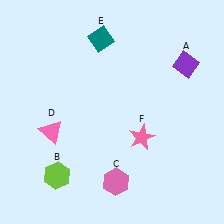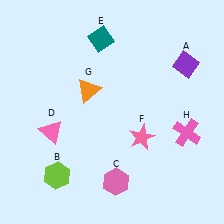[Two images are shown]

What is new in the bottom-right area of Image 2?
A pink cross (H) was added in the bottom-right area of Image 2.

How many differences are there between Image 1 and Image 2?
There are 2 differences between the two images.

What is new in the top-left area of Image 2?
An orange triangle (G) was added in the top-left area of Image 2.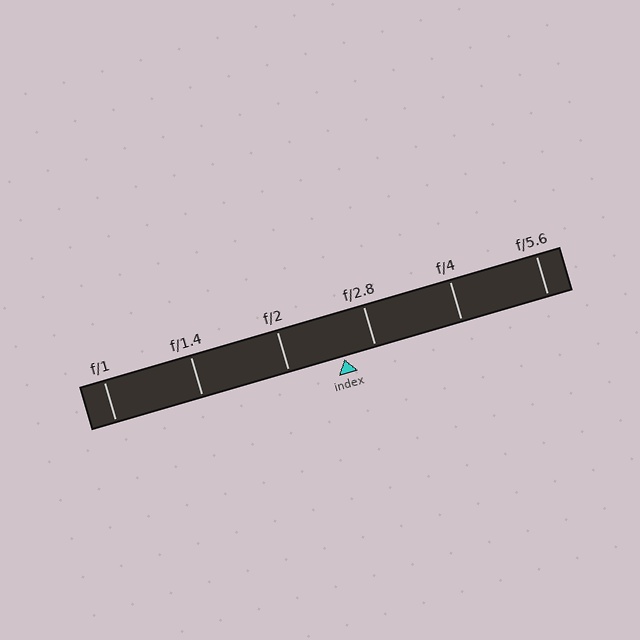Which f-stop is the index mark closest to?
The index mark is closest to f/2.8.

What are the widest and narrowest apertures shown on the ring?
The widest aperture shown is f/1 and the narrowest is f/5.6.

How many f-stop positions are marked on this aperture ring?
There are 6 f-stop positions marked.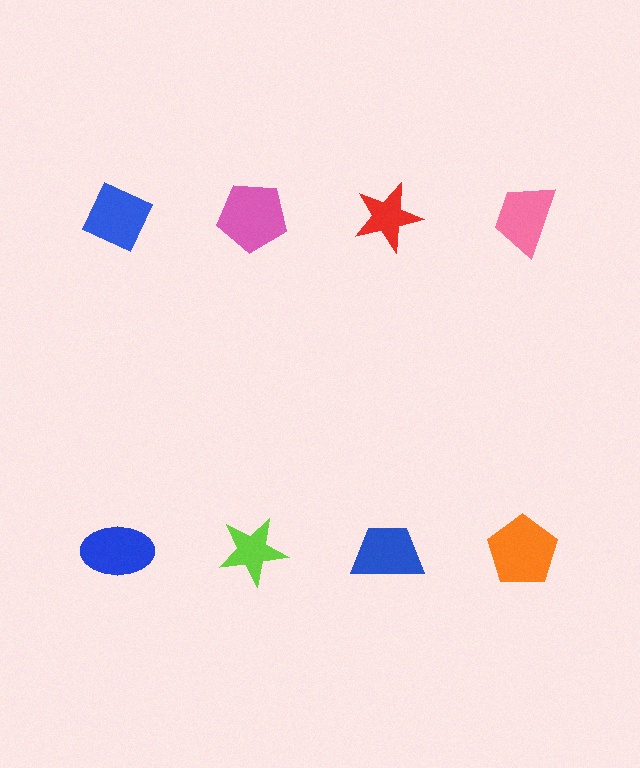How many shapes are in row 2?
4 shapes.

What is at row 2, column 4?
An orange pentagon.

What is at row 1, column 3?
A red star.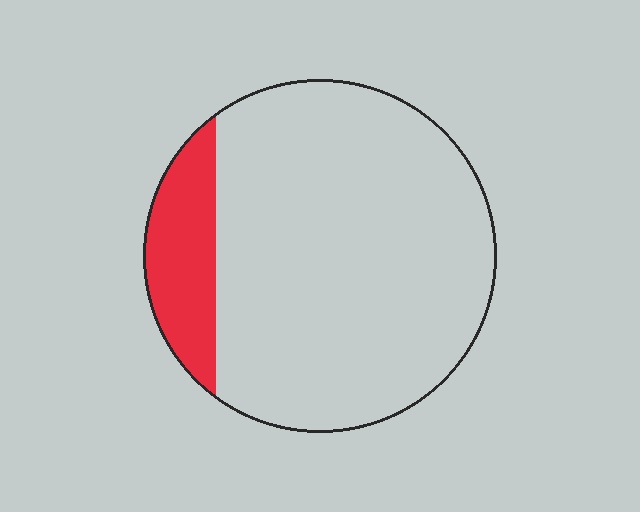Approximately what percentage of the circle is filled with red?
Approximately 15%.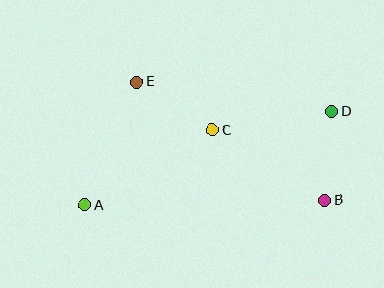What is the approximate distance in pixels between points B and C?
The distance between B and C is approximately 132 pixels.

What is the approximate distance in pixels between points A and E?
The distance between A and E is approximately 134 pixels.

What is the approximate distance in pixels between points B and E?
The distance between B and E is approximately 222 pixels.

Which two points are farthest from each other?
Points A and D are farthest from each other.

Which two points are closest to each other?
Points B and D are closest to each other.